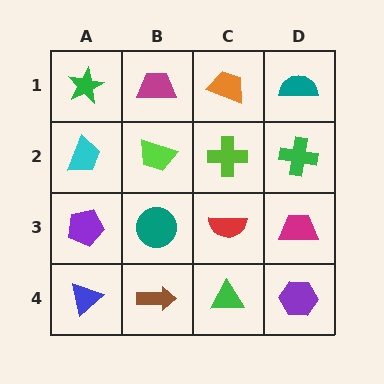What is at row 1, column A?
A green star.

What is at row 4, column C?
A green triangle.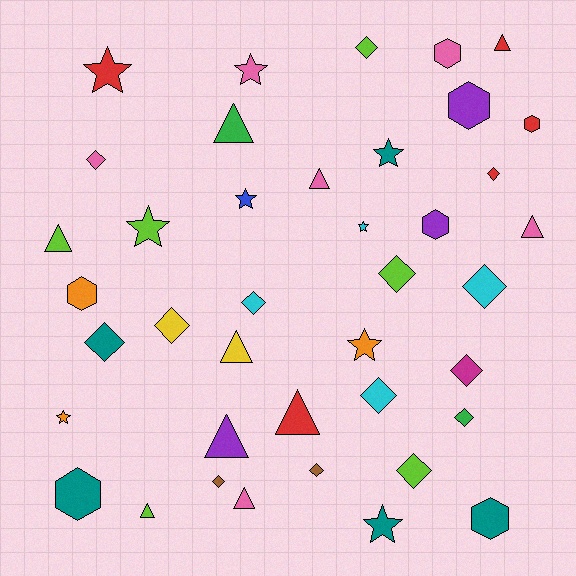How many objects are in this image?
There are 40 objects.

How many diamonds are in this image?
There are 14 diamonds.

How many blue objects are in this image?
There is 1 blue object.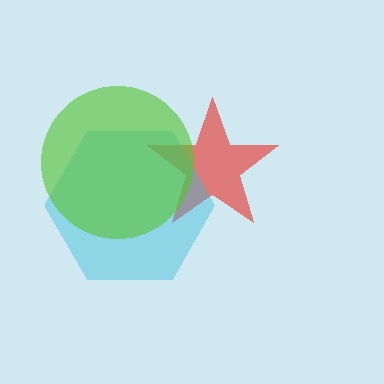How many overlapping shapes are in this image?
There are 3 overlapping shapes in the image.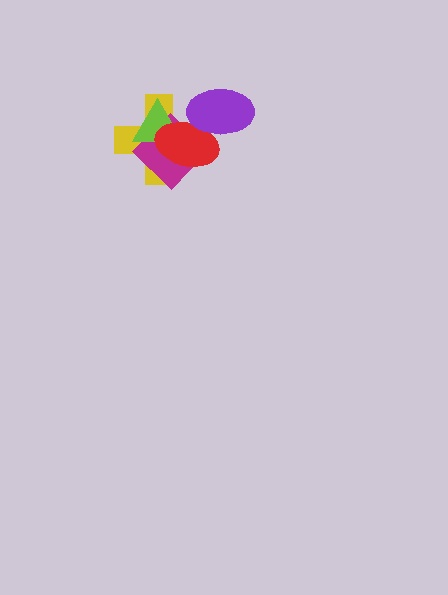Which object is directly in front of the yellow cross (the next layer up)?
The magenta diamond is directly in front of the yellow cross.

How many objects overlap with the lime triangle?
3 objects overlap with the lime triangle.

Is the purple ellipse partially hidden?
No, no other shape covers it.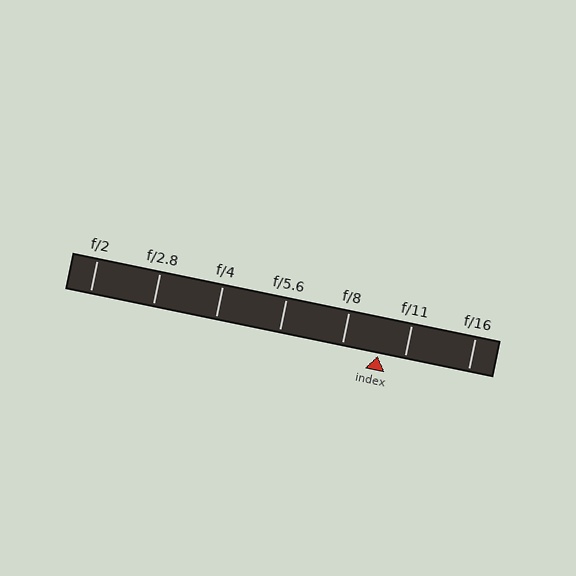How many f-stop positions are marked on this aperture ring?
There are 7 f-stop positions marked.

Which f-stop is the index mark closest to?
The index mark is closest to f/11.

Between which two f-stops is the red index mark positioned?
The index mark is between f/8 and f/11.